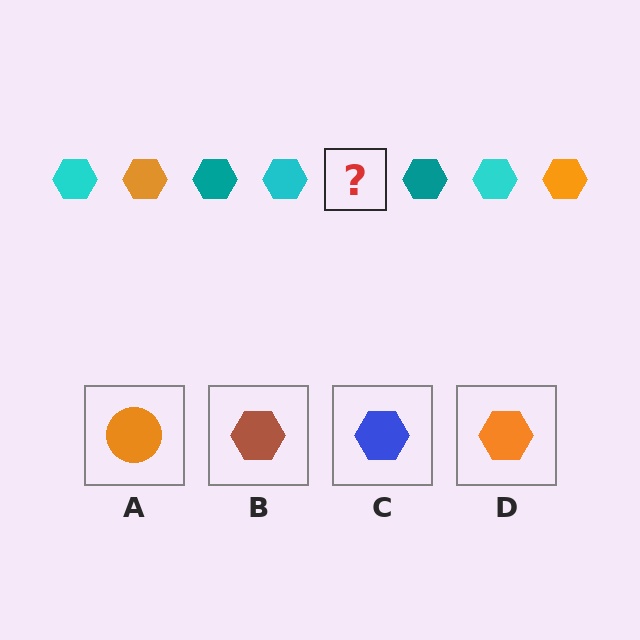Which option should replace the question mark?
Option D.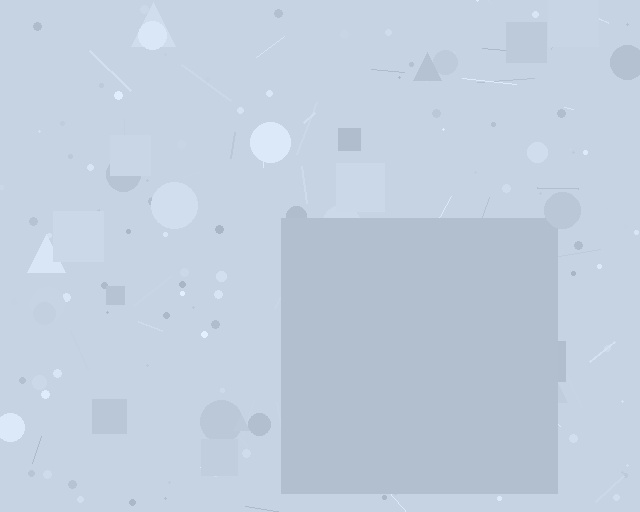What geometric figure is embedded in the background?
A square is embedded in the background.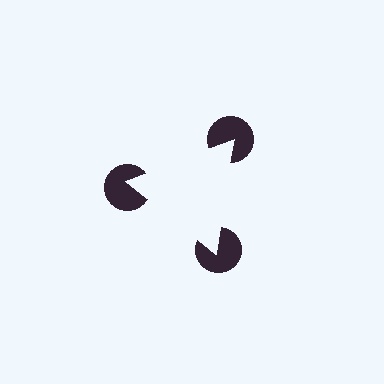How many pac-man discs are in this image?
There are 3 — one at each vertex of the illusory triangle.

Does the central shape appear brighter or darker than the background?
It typically appears slightly brighter than the background, even though no actual brightness change is drawn.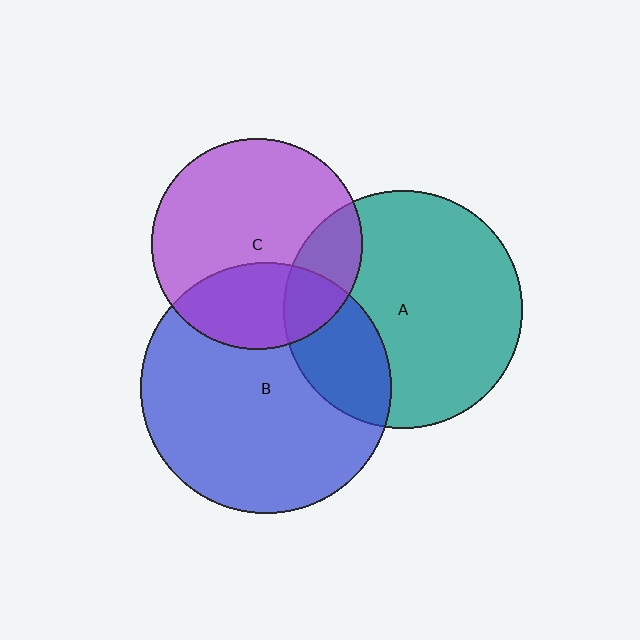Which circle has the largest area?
Circle B (blue).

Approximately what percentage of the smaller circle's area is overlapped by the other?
Approximately 25%.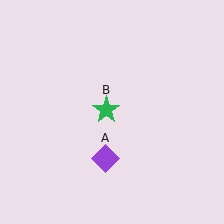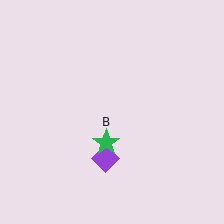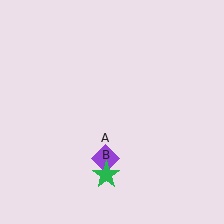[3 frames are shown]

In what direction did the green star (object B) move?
The green star (object B) moved down.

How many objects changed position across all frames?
1 object changed position: green star (object B).